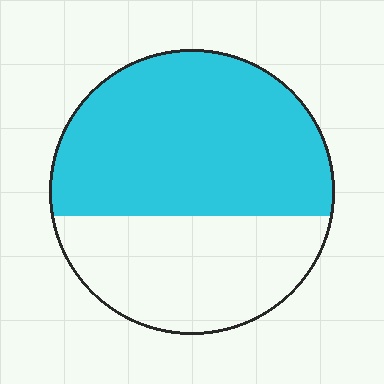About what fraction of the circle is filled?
About three fifths (3/5).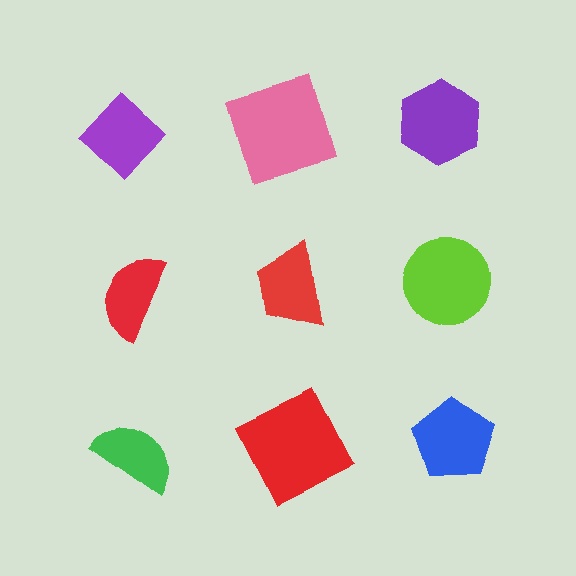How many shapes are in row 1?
3 shapes.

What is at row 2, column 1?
A red semicircle.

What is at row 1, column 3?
A purple hexagon.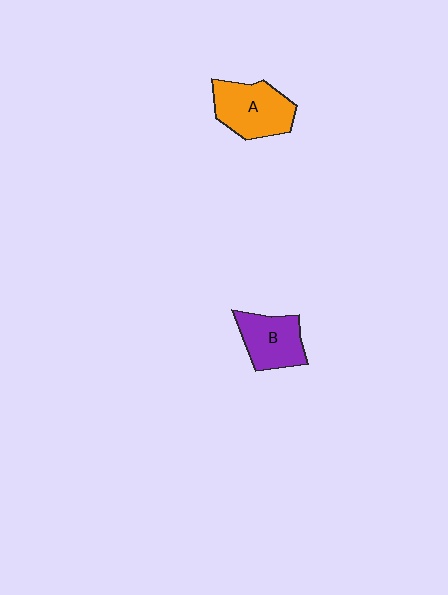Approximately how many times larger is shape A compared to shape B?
Approximately 1.2 times.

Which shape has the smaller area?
Shape B (purple).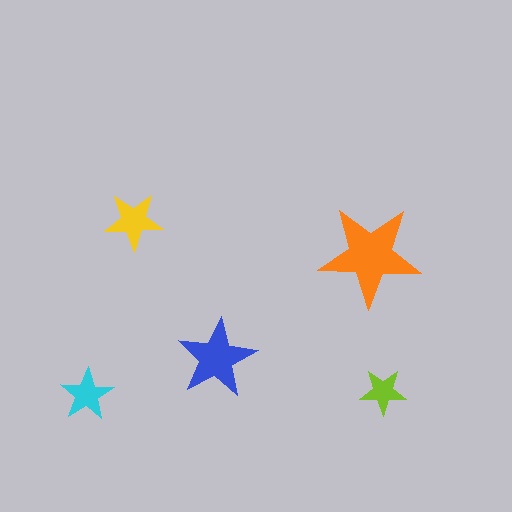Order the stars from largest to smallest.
the orange one, the blue one, the yellow one, the cyan one, the lime one.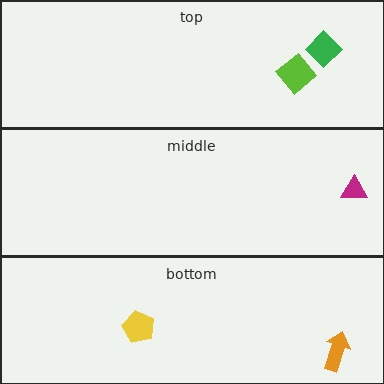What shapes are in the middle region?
The magenta triangle.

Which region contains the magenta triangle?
The middle region.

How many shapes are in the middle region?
1.